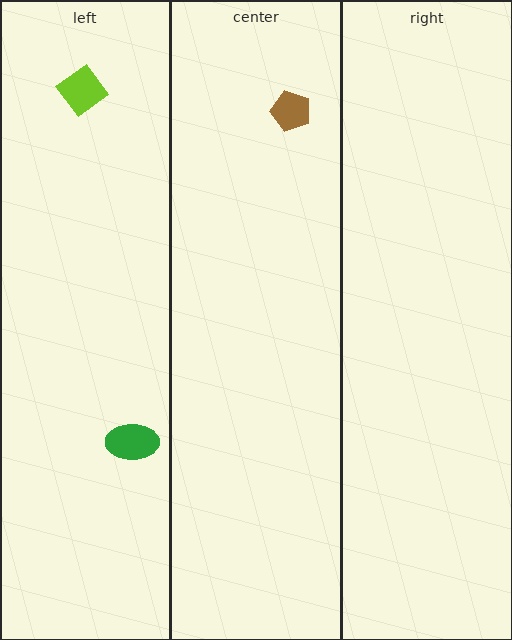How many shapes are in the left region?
2.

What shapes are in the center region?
The brown pentagon.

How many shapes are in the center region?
1.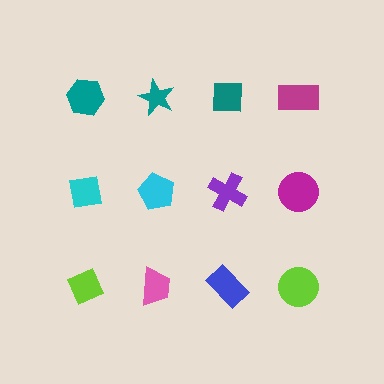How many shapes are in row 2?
4 shapes.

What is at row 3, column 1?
A lime diamond.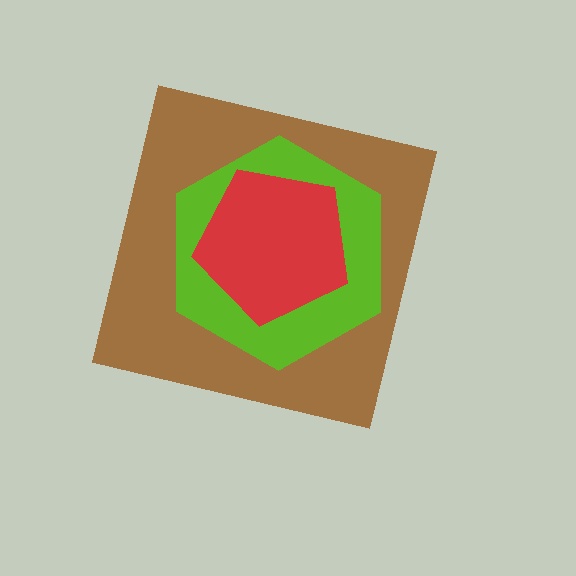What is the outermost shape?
The brown square.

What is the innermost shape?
The red pentagon.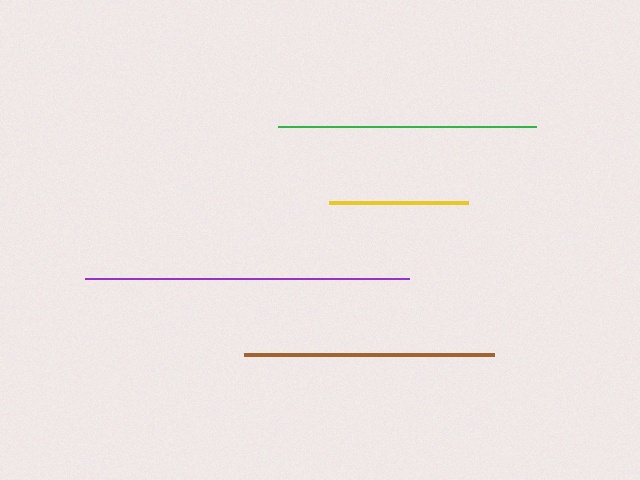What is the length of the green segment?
The green segment is approximately 258 pixels long.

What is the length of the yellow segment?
The yellow segment is approximately 138 pixels long.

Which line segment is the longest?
The purple line is the longest at approximately 323 pixels.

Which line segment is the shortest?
The yellow line is the shortest at approximately 138 pixels.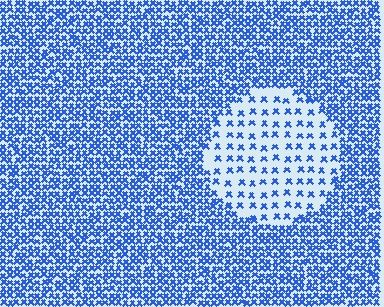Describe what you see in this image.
The image contains small blue elements arranged at two different densities. A circle-shaped region is visible where the elements are less densely packed than the surrounding area.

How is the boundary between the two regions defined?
The boundary is defined by a change in element density (approximately 3.0x ratio). All elements are the same color, size, and shape.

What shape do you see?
I see a circle.